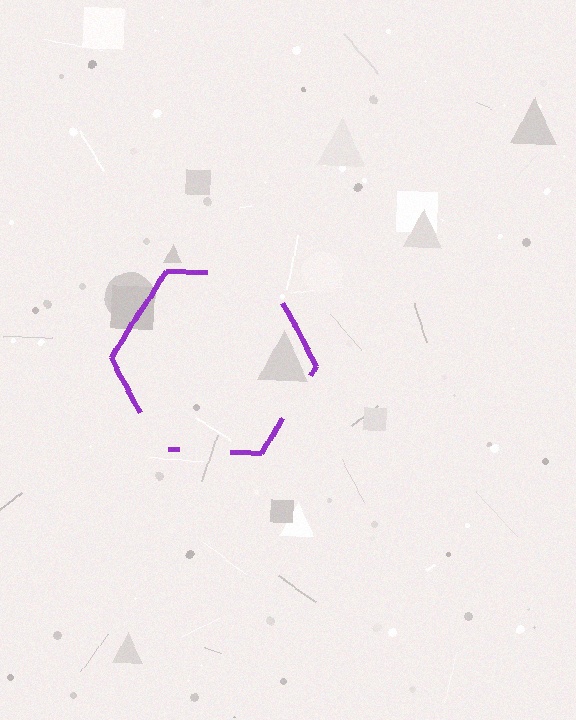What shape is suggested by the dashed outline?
The dashed outline suggests a hexagon.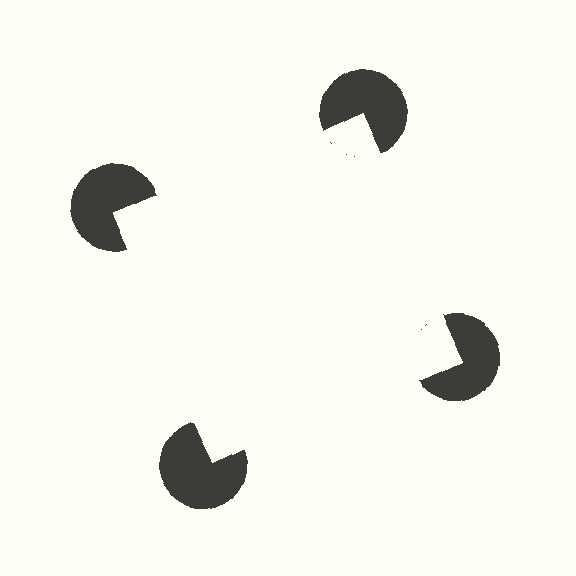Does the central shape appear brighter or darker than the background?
It typically appears slightly brighter than the background, even though no actual brightness change is drawn.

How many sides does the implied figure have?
4 sides.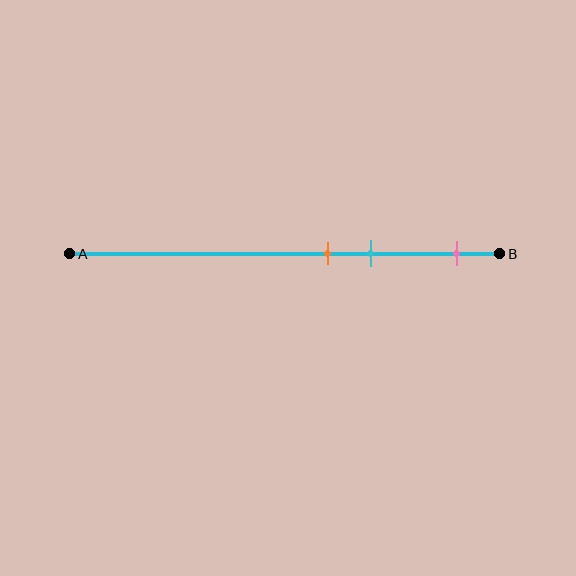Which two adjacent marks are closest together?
The orange and cyan marks are the closest adjacent pair.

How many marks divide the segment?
There are 3 marks dividing the segment.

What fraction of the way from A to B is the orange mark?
The orange mark is approximately 60% (0.6) of the way from A to B.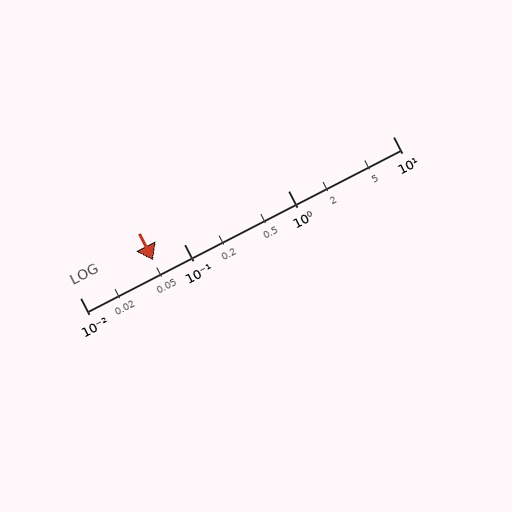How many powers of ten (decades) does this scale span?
The scale spans 3 decades, from 0.01 to 10.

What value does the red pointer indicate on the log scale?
The pointer indicates approximately 0.05.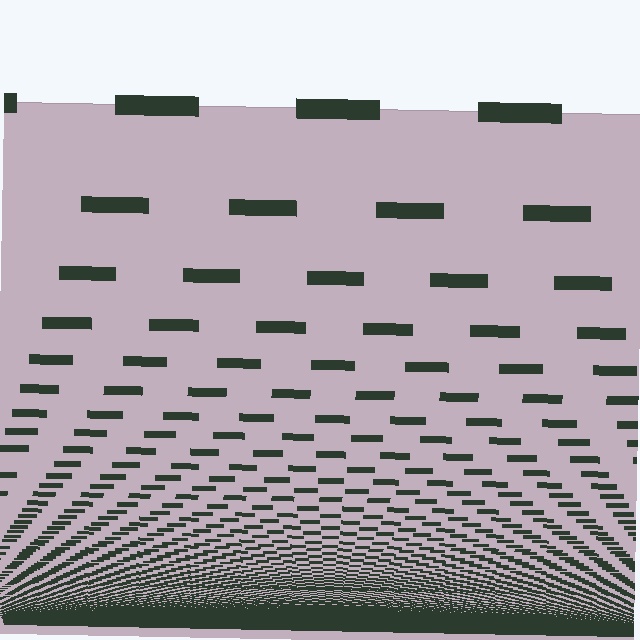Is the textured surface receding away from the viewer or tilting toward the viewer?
The surface appears to tilt toward the viewer. Texture elements get larger and sparser toward the top.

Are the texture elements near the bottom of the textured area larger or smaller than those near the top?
Smaller. The gradient is inverted — elements near the bottom are smaller and denser.